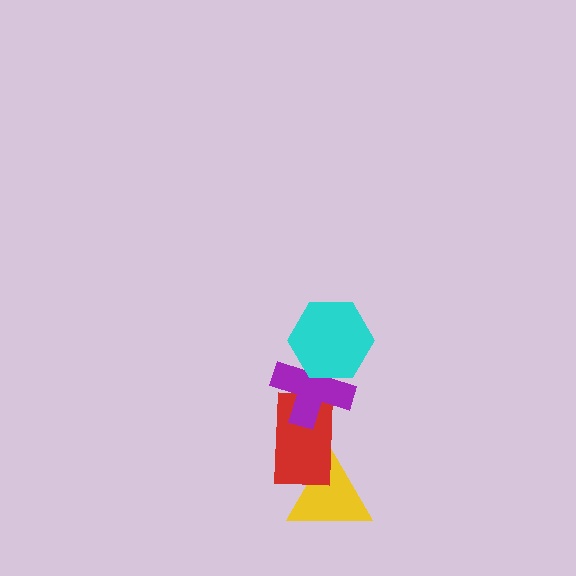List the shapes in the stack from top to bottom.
From top to bottom: the cyan hexagon, the purple cross, the red rectangle, the yellow triangle.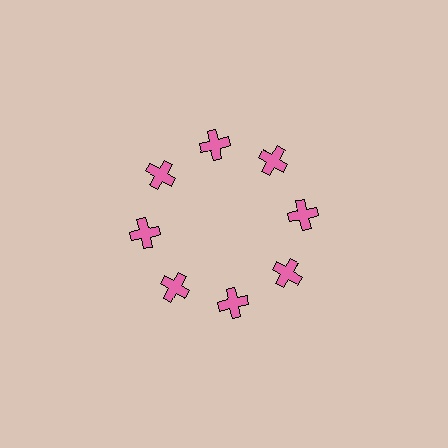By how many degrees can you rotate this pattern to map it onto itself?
The pattern maps onto itself every 45 degrees of rotation.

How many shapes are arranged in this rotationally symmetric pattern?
There are 8 shapes, arranged in 8 groups of 1.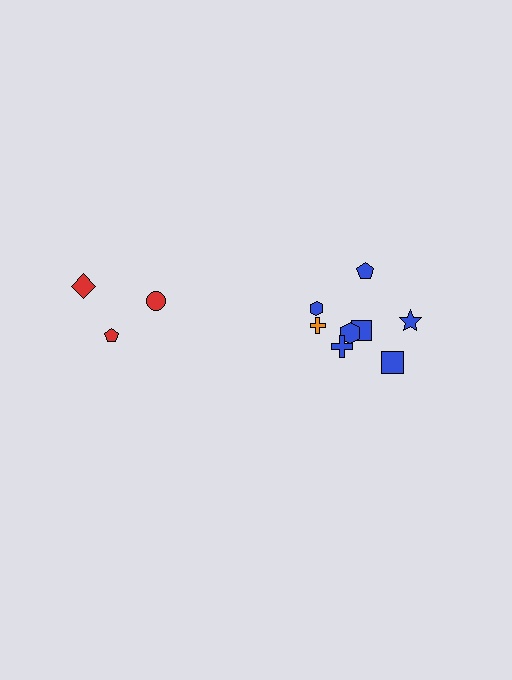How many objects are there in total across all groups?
There are 11 objects.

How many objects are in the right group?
There are 8 objects.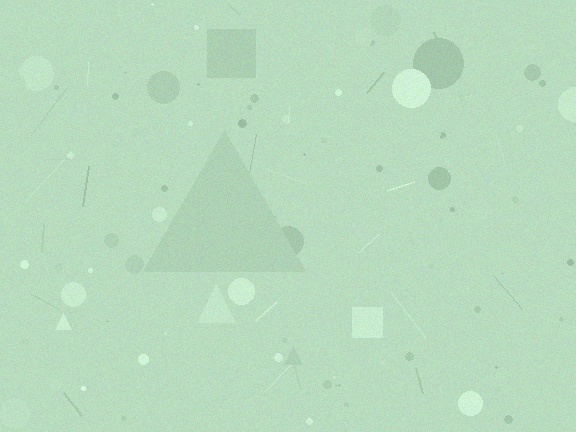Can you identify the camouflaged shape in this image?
The camouflaged shape is a triangle.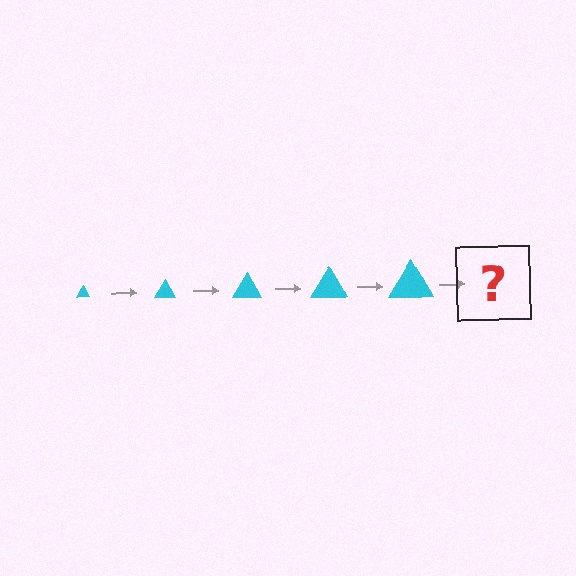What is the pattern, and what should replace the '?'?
The pattern is that the triangle gets progressively larger each step. The '?' should be a cyan triangle, larger than the previous one.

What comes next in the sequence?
The next element should be a cyan triangle, larger than the previous one.